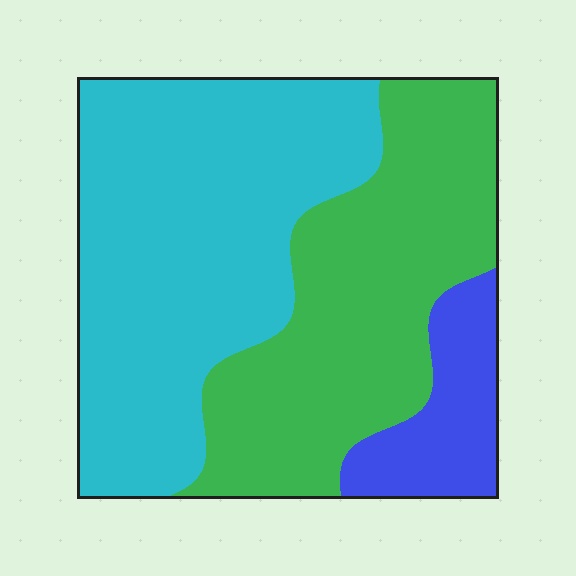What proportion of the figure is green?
Green covers 39% of the figure.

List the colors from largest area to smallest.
From largest to smallest: cyan, green, blue.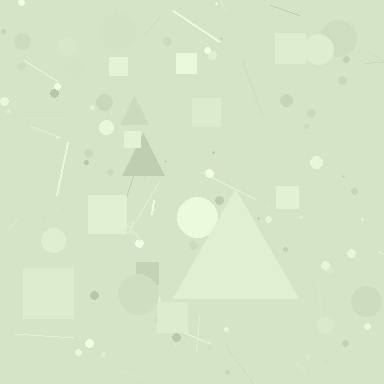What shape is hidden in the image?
A triangle is hidden in the image.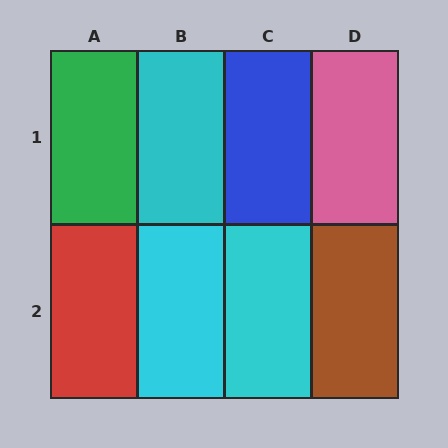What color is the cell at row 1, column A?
Green.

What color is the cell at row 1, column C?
Blue.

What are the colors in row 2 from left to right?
Red, cyan, cyan, brown.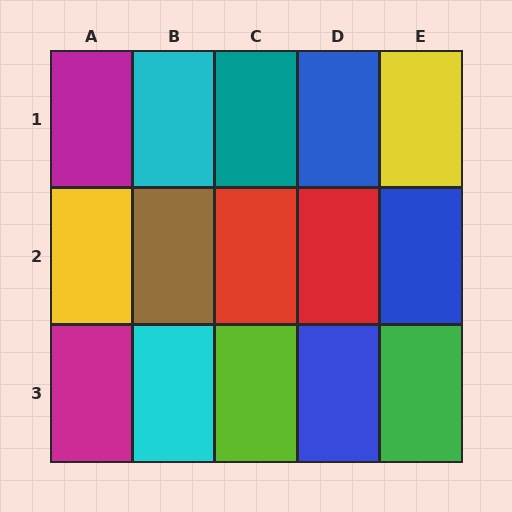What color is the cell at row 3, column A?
Magenta.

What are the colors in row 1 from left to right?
Magenta, cyan, teal, blue, yellow.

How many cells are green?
1 cell is green.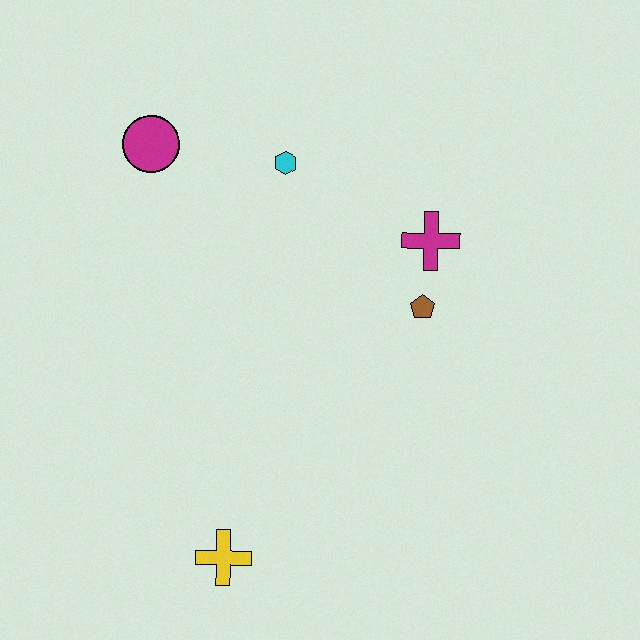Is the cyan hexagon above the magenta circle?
No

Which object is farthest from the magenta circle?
The yellow cross is farthest from the magenta circle.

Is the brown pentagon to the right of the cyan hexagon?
Yes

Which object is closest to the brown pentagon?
The magenta cross is closest to the brown pentagon.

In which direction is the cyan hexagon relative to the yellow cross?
The cyan hexagon is above the yellow cross.